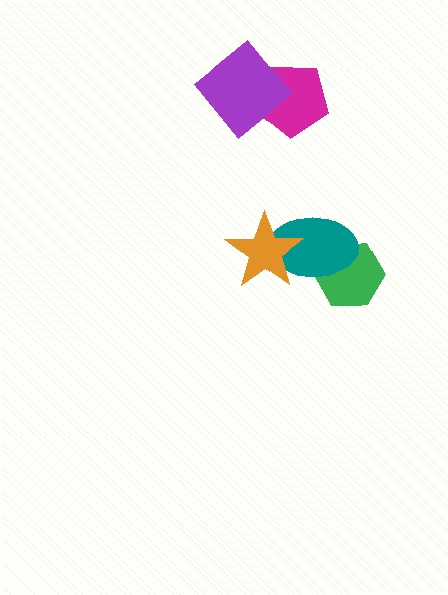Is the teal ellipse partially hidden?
Yes, it is partially covered by another shape.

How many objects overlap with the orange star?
1 object overlaps with the orange star.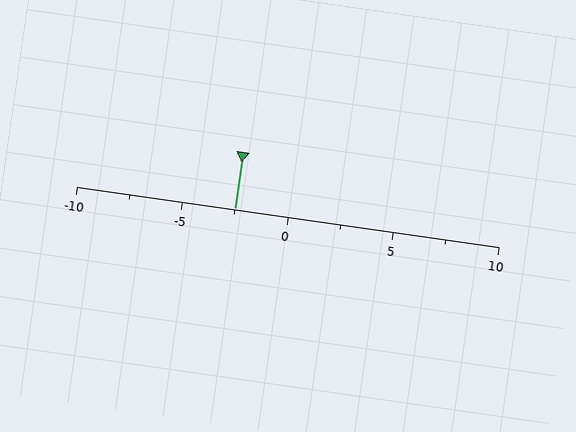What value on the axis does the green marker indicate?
The marker indicates approximately -2.5.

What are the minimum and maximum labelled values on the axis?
The axis runs from -10 to 10.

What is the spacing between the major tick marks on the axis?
The major ticks are spaced 5 apart.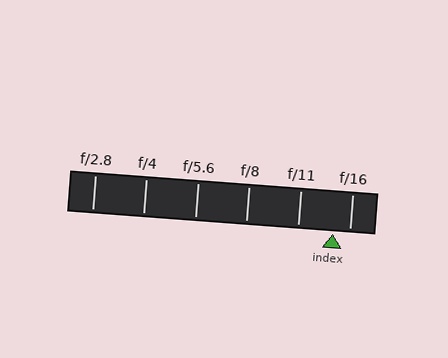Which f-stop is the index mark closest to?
The index mark is closest to f/16.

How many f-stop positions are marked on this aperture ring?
There are 6 f-stop positions marked.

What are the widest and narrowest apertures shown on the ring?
The widest aperture shown is f/2.8 and the narrowest is f/16.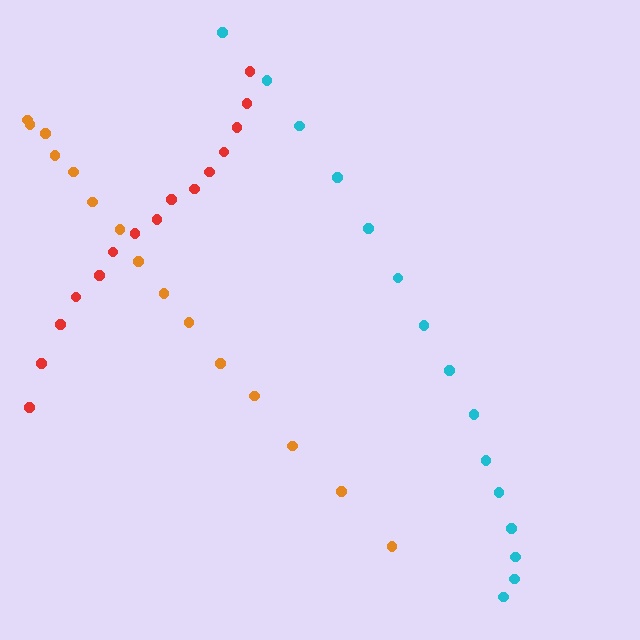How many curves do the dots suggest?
There are 3 distinct paths.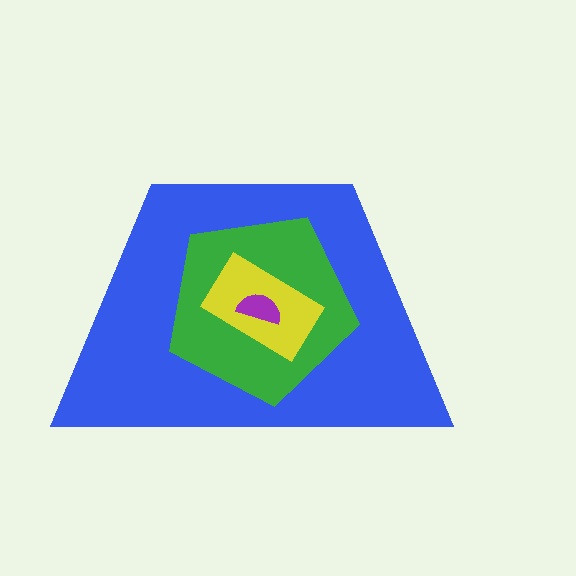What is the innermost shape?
The purple semicircle.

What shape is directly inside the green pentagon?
The yellow rectangle.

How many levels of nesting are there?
4.